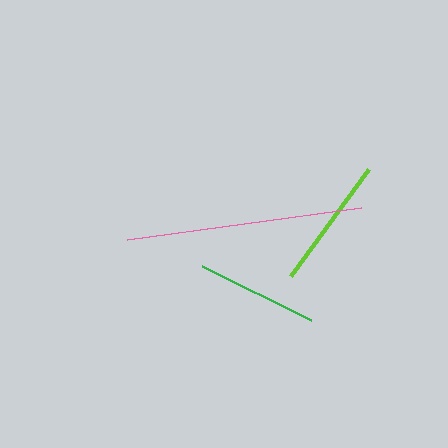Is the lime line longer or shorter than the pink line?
The pink line is longer than the lime line.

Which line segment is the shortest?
The green line is the shortest at approximately 121 pixels.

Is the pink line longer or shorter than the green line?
The pink line is longer than the green line.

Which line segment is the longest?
The pink line is the longest at approximately 236 pixels.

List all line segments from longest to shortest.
From longest to shortest: pink, lime, green.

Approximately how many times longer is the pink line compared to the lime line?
The pink line is approximately 1.8 times the length of the lime line.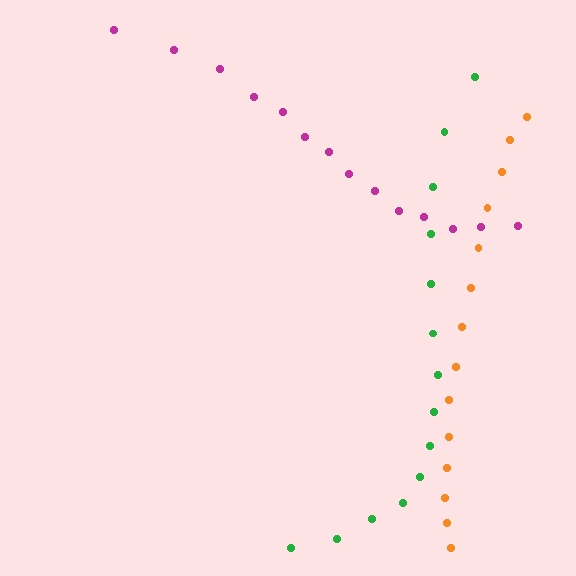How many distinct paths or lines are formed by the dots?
There are 3 distinct paths.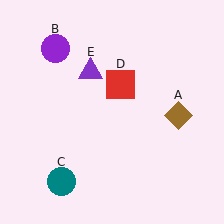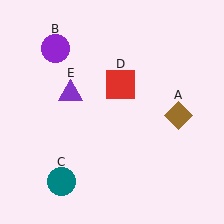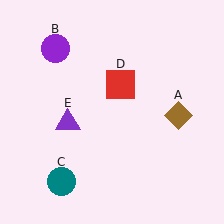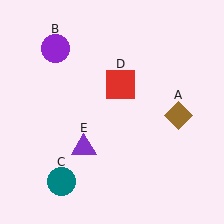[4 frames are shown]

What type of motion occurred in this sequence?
The purple triangle (object E) rotated counterclockwise around the center of the scene.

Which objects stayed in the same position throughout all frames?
Brown diamond (object A) and purple circle (object B) and teal circle (object C) and red square (object D) remained stationary.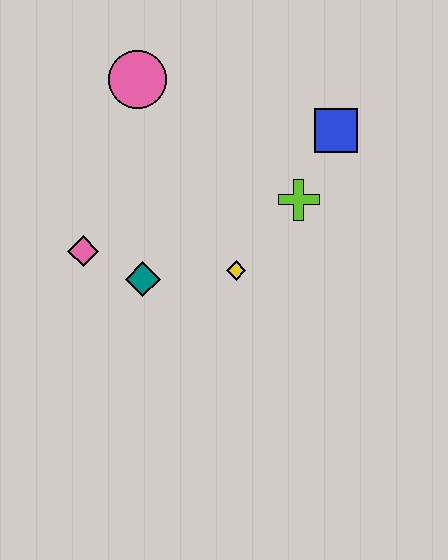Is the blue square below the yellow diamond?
No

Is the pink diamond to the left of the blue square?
Yes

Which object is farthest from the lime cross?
The pink diamond is farthest from the lime cross.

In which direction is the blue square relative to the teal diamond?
The blue square is to the right of the teal diamond.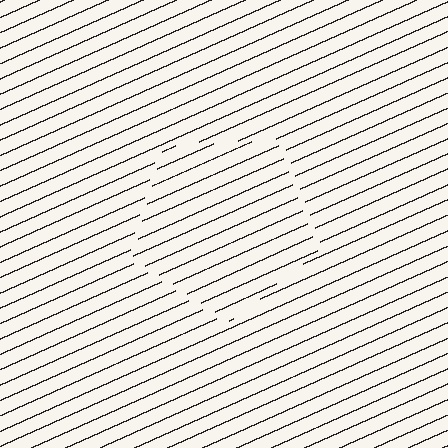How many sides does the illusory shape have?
5 sides — the line-ends trace a pentagon.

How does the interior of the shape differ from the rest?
The interior of the shape contains the same grating, shifted by half a period — the contour is defined by the phase discontinuity where line-ends from the inner and outer gratings abut.